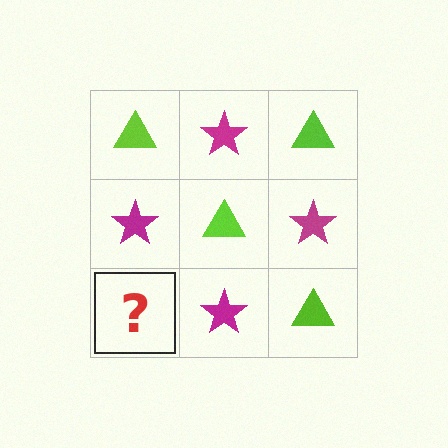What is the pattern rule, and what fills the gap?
The rule is that it alternates lime triangle and magenta star in a checkerboard pattern. The gap should be filled with a lime triangle.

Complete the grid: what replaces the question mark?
The question mark should be replaced with a lime triangle.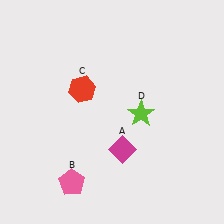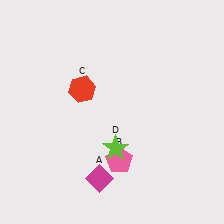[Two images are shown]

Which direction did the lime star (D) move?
The lime star (D) moved down.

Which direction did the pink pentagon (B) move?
The pink pentagon (B) moved right.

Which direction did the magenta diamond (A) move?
The magenta diamond (A) moved down.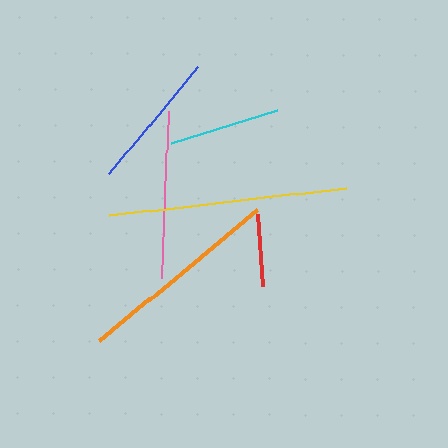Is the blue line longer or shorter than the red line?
The blue line is longer than the red line.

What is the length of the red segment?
The red segment is approximately 72 pixels long.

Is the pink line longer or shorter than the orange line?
The orange line is longer than the pink line.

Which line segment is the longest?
The yellow line is the longest at approximately 239 pixels.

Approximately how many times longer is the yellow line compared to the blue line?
The yellow line is approximately 1.7 times the length of the blue line.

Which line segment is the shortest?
The red line is the shortest at approximately 72 pixels.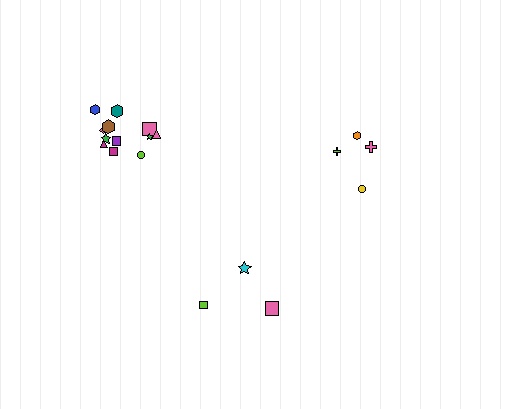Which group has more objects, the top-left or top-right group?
The top-left group.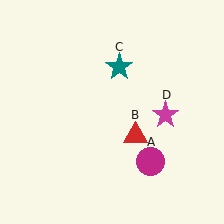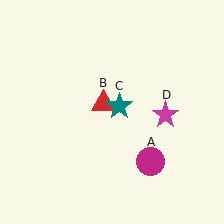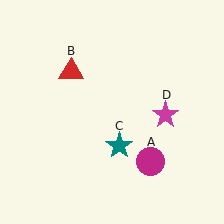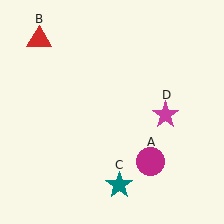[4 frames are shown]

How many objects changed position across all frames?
2 objects changed position: red triangle (object B), teal star (object C).